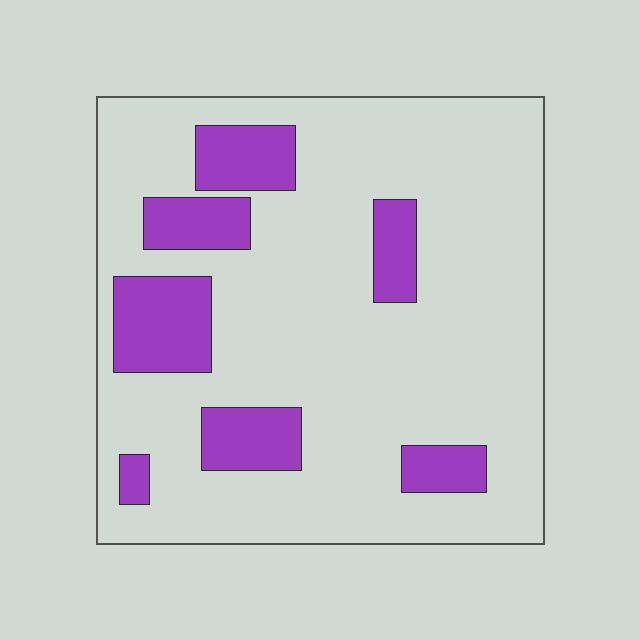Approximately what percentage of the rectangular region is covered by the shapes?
Approximately 20%.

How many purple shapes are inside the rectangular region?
7.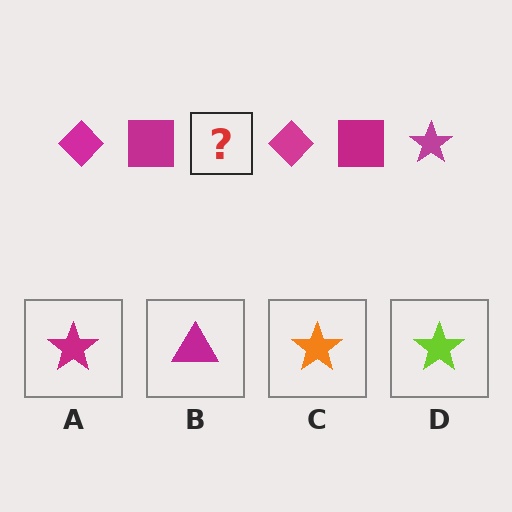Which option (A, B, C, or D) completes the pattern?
A.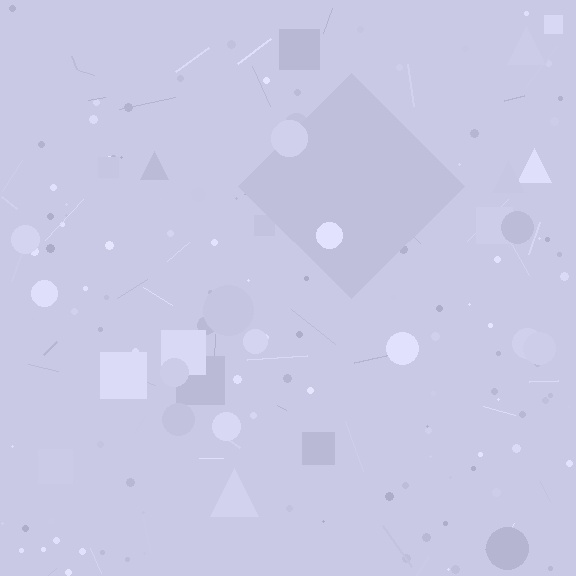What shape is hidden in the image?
A diamond is hidden in the image.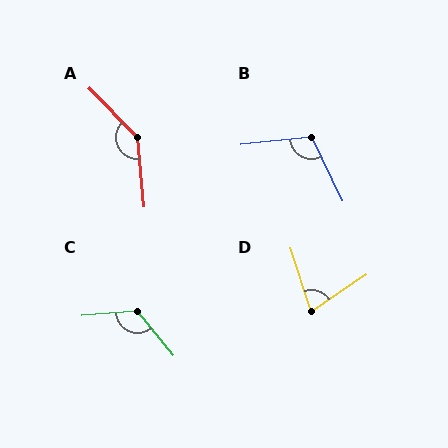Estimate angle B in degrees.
Approximately 110 degrees.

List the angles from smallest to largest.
D (74°), B (110°), C (125°), A (141°).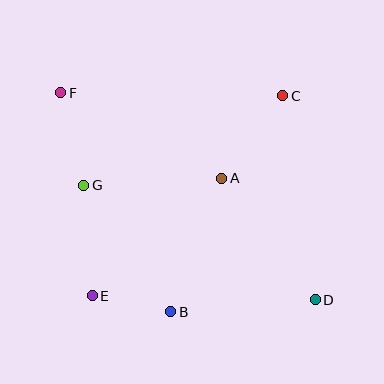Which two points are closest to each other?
Points B and E are closest to each other.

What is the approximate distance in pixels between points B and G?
The distance between B and G is approximately 154 pixels.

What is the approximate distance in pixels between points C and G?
The distance between C and G is approximately 218 pixels.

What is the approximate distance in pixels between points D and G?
The distance between D and G is approximately 258 pixels.